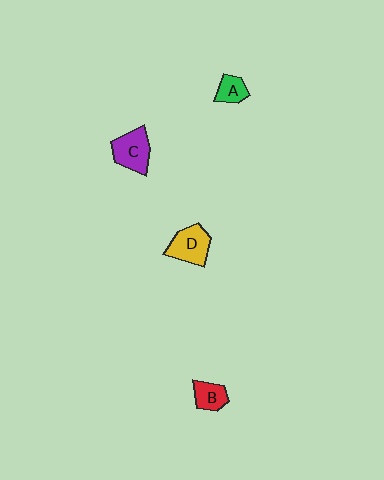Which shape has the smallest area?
Shape A (green).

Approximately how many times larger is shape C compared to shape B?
Approximately 1.6 times.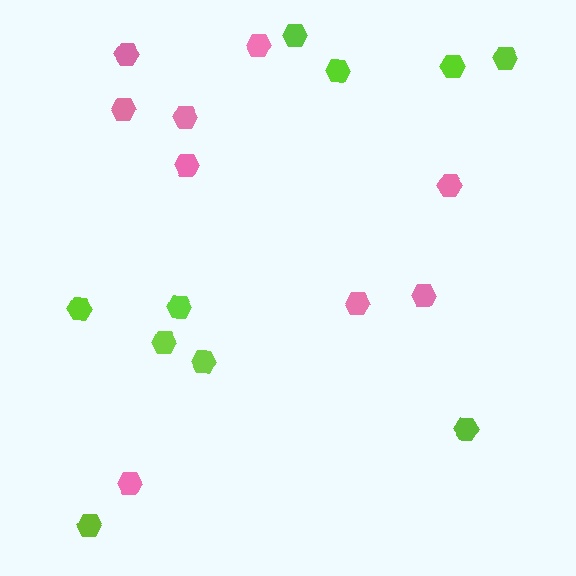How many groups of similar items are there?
There are 2 groups: one group of lime hexagons (10) and one group of pink hexagons (9).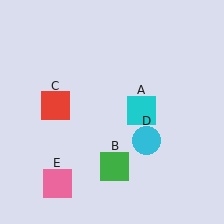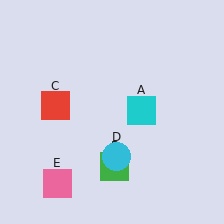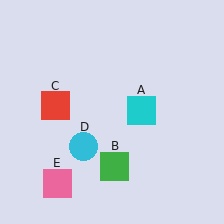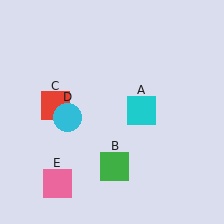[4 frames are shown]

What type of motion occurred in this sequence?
The cyan circle (object D) rotated clockwise around the center of the scene.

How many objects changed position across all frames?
1 object changed position: cyan circle (object D).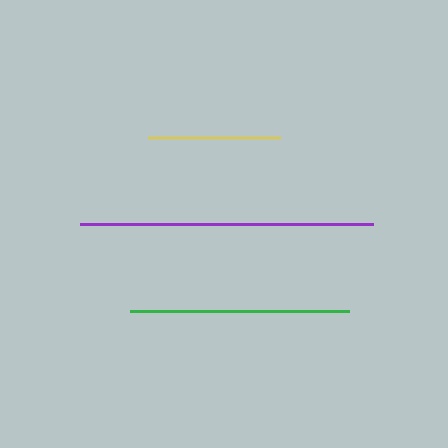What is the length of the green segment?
The green segment is approximately 219 pixels long.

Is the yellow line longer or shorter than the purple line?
The purple line is longer than the yellow line.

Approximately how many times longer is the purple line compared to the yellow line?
The purple line is approximately 2.2 times the length of the yellow line.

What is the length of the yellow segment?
The yellow segment is approximately 132 pixels long.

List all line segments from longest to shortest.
From longest to shortest: purple, green, yellow.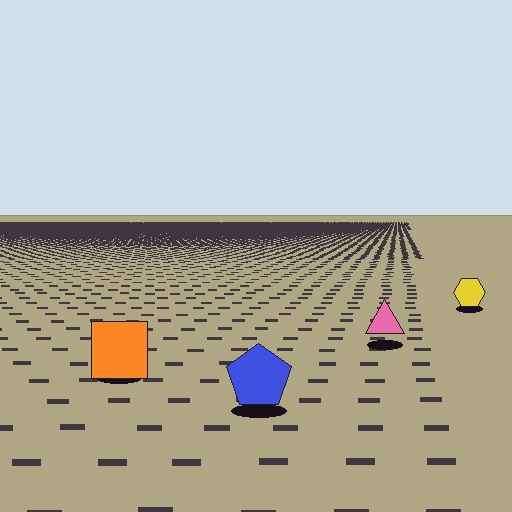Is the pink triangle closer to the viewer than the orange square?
No. The orange square is closer — you can tell from the texture gradient: the ground texture is coarser near it.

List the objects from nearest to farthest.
From nearest to farthest: the blue pentagon, the orange square, the pink triangle, the yellow hexagon.